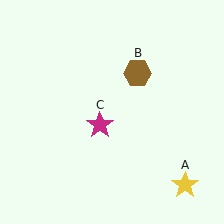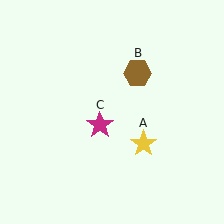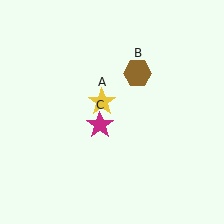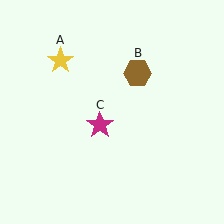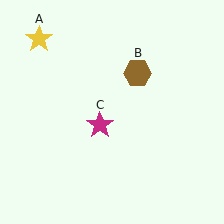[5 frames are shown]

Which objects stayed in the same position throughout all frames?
Brown hexagon (object B) and magenta star (object C) remained stationary.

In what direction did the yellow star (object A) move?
The yellow star (object A) moved up and to the left.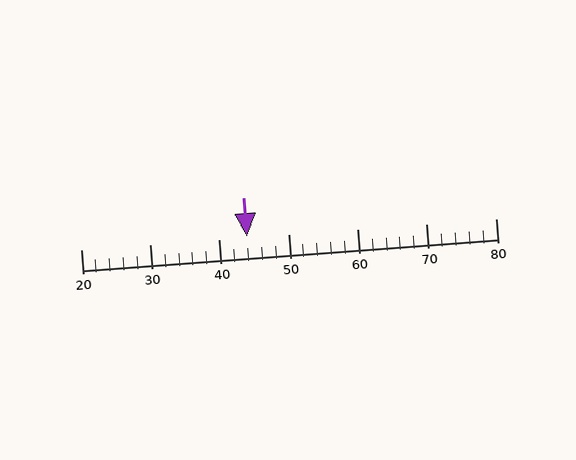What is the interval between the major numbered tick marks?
The major tick marks are spaced 10 units apart.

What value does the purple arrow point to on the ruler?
The purple arrow points to approximately 44.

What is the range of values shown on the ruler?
The ruler shows values from 20 to 80.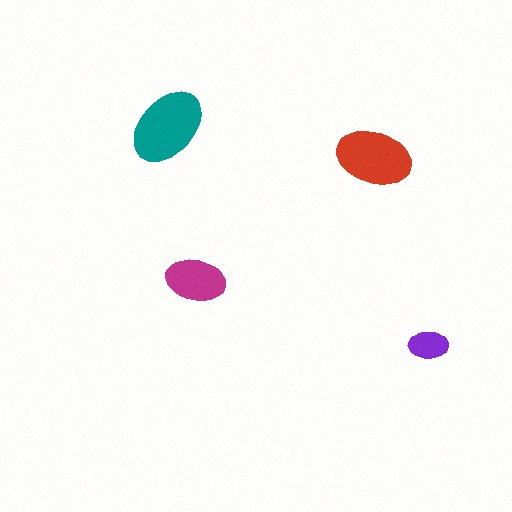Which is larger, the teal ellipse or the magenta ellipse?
The teal one.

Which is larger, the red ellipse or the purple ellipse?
The red one.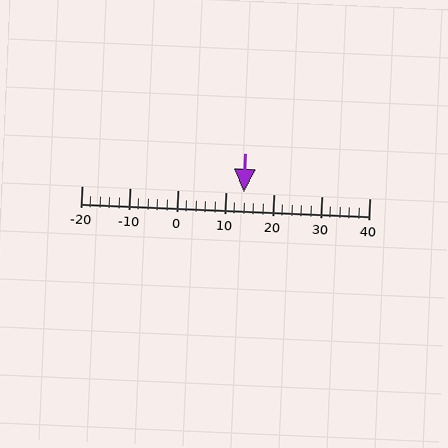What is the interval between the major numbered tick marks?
The major tick marks are spaced 10 units apart.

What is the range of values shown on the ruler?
The ruler shows values from -20 to 40.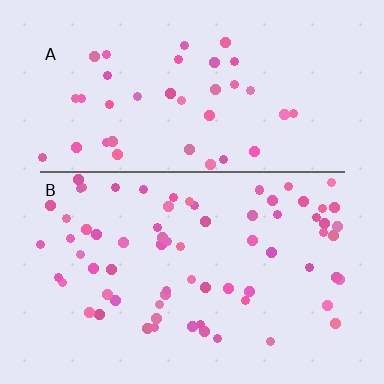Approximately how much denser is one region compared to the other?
Approximately 1.8× — region B over region A.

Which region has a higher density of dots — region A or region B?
B (the bottom).